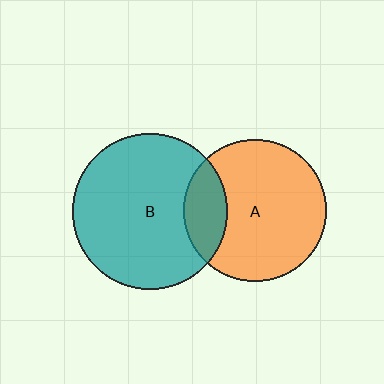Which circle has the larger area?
Circle B (teal).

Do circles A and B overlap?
Yes.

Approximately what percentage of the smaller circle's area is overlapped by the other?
Approximately 20%.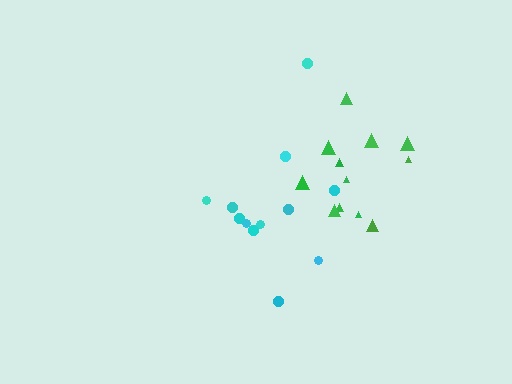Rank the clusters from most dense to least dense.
green, cyan.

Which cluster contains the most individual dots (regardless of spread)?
Cyan (12).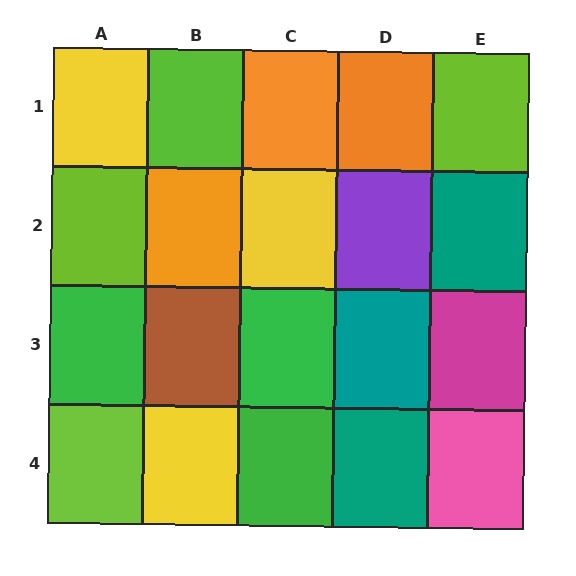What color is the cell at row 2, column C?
Yellow.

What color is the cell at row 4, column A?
Lime.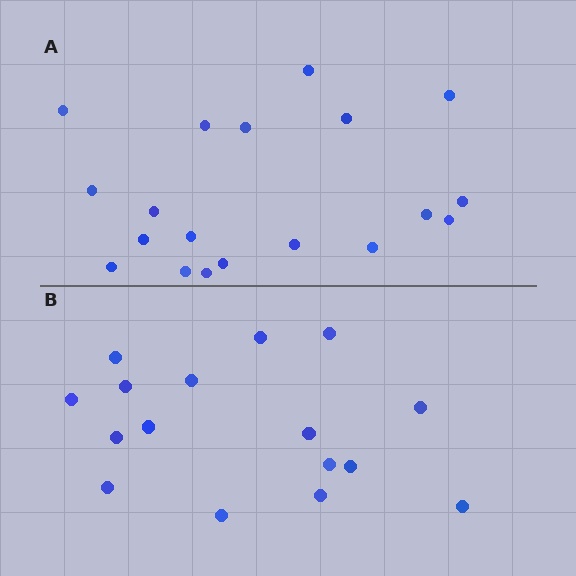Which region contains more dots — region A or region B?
Region A (the top region) has more dots.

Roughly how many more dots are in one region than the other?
Region A has just a few more — roughly 2 or 3 more dots than region B.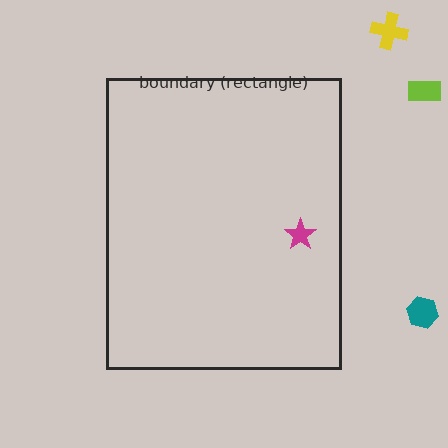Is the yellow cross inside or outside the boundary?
Outside.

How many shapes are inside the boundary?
1 inside, 3 outside.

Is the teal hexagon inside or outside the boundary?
Outside.